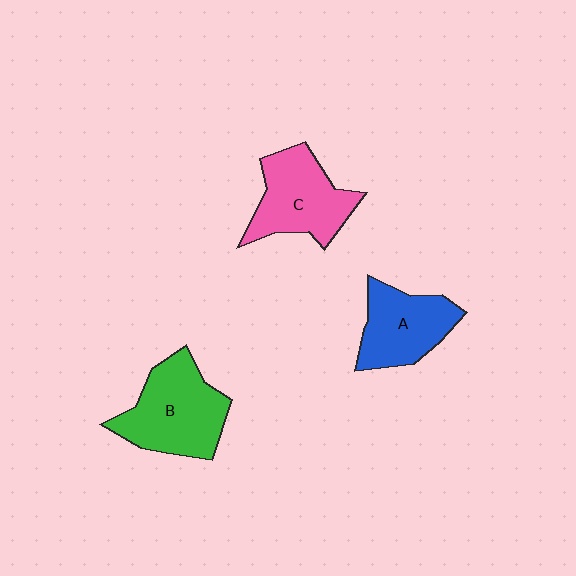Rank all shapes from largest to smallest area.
From largest to smallest: B (green), C (pink), A (blue).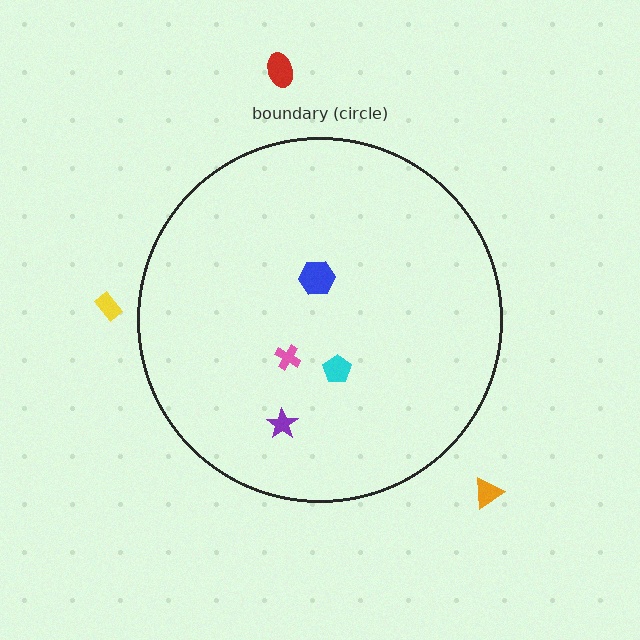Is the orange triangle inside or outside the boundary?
Outside.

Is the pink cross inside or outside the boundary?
Inside.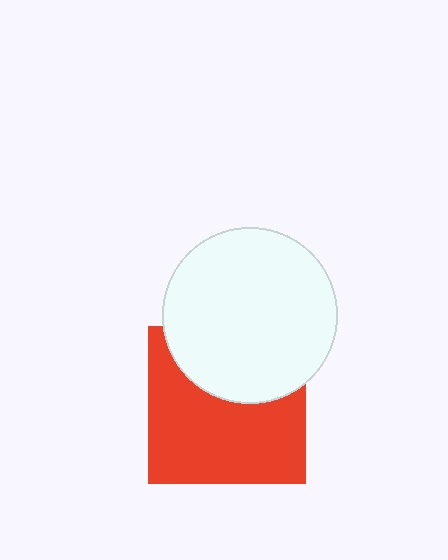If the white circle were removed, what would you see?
You would see the complete red square.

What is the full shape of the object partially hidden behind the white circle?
The partially hidden object is a red square.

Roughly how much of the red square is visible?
About half of it is visible (roughly 63%).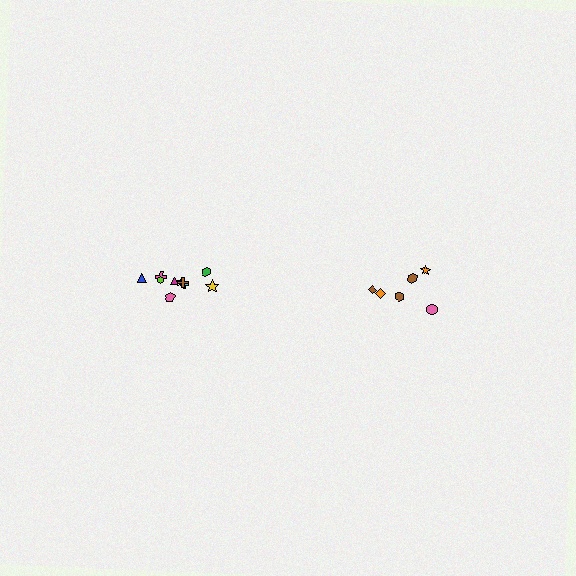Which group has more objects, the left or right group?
The left group.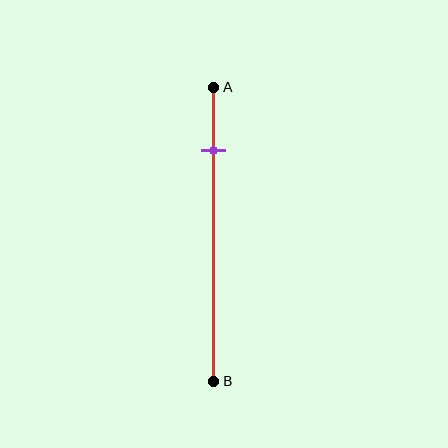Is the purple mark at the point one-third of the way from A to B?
No, the mark is at about 20% from A, not at the 33% one-third point.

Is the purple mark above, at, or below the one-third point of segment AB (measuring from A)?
The purple mark is above the one-third point of segment AB.